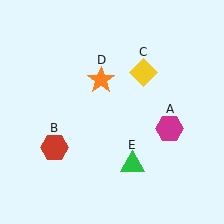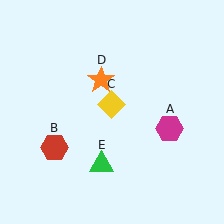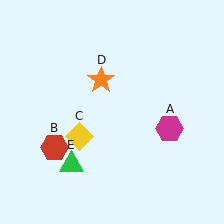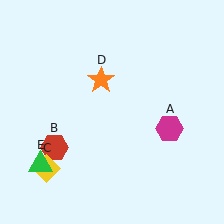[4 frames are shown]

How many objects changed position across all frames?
2 objects changed position: yellow diamond (object C), green triangle (object E).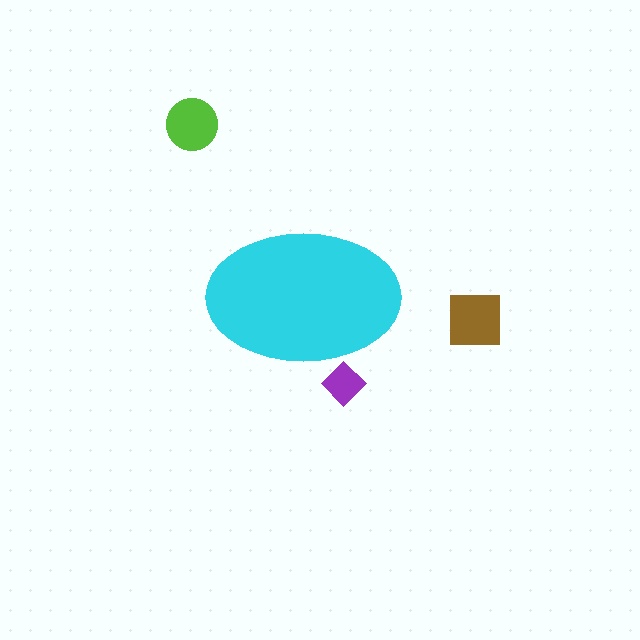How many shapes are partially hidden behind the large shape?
1 shape is partially hidden.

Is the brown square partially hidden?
No, the brown square is fully visible.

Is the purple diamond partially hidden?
Yes, the purple diamond is partially hidden behind the cyan ellipse.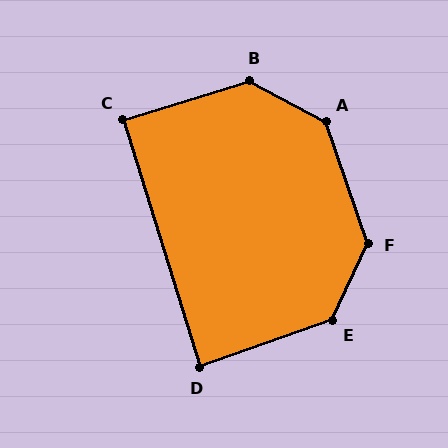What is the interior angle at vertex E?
Approximately 134 degrees (obtuse).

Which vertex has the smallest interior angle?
D, at approximately 88 degrees.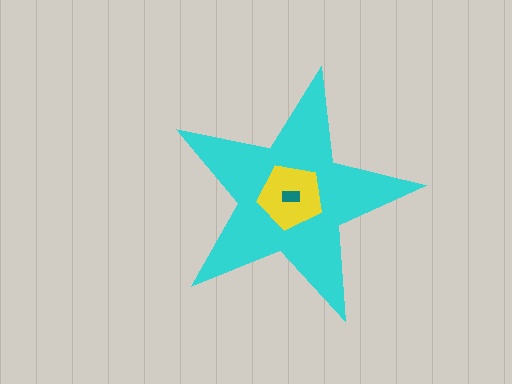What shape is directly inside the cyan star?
The yellow pentagon.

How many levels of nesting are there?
3.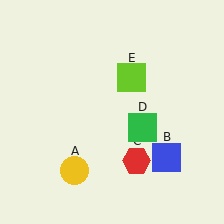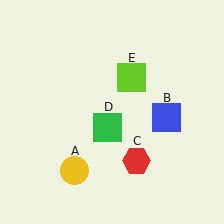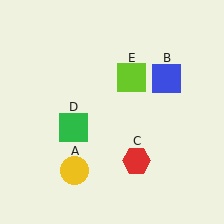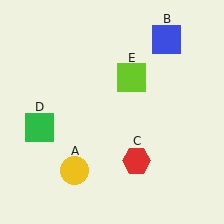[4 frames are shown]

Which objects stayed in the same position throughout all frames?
Yellow circle (object A) and red hexagon (object C) and lime square (object E) remained stationary.